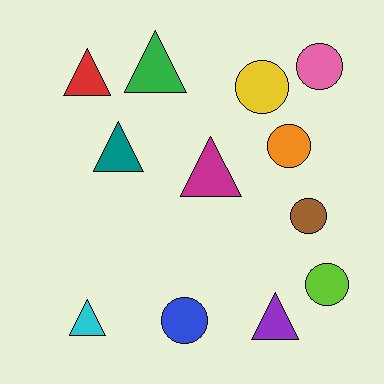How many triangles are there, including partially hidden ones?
There are 6 triangles.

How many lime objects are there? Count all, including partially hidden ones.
There is 1 lime object.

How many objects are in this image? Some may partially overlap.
There are 12 objects.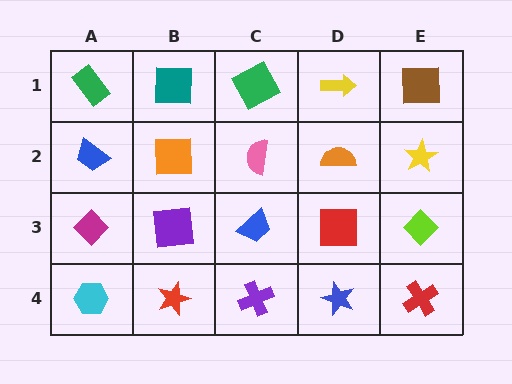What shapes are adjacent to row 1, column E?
A yellow star (row 2, column E), a yellow arrow (row 1, column D).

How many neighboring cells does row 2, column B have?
4.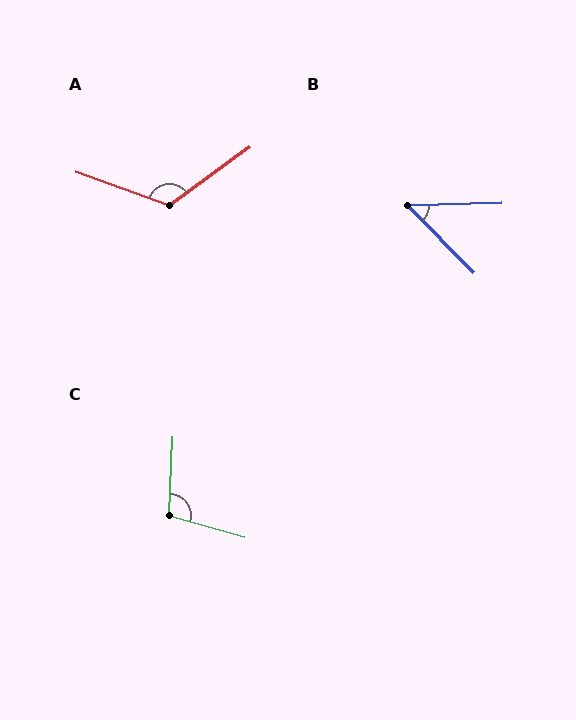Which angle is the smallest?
B, at approximately 47 degrees.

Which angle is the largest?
A, at approximately 124 degrees.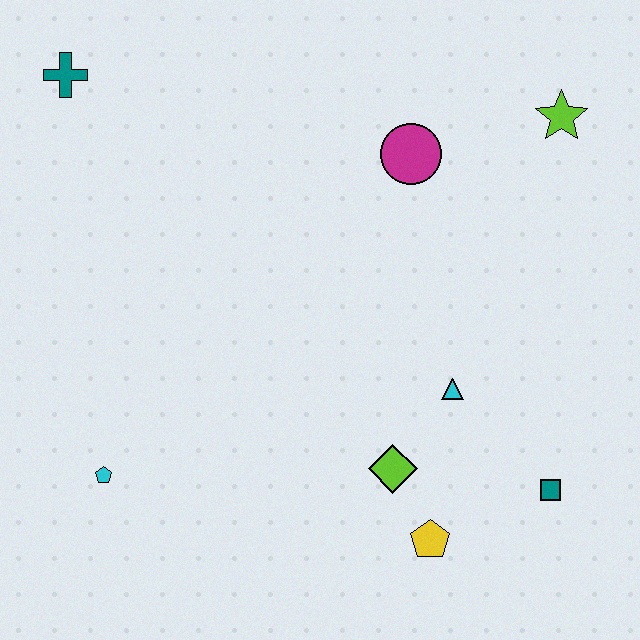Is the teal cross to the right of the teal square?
No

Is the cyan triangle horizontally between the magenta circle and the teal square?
Yes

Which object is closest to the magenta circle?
The lime star is closest to the magenta circle.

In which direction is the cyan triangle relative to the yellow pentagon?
The cyan triangle is above the yellow pentagon.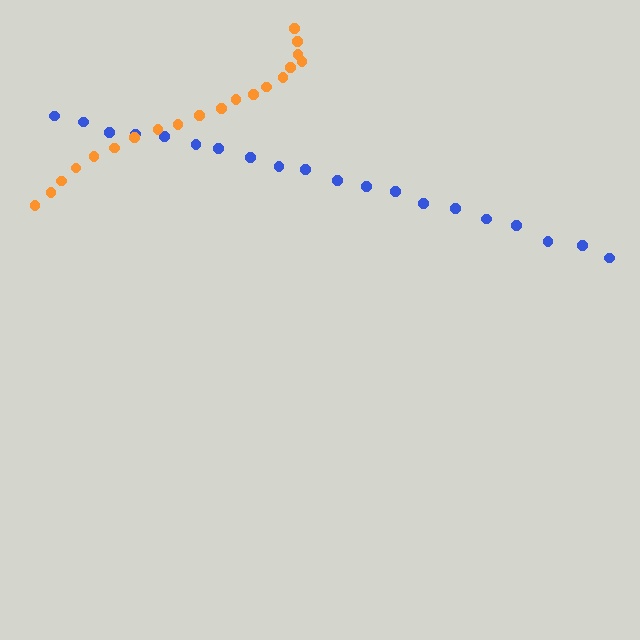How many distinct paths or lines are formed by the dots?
There are 2 distinct paths.